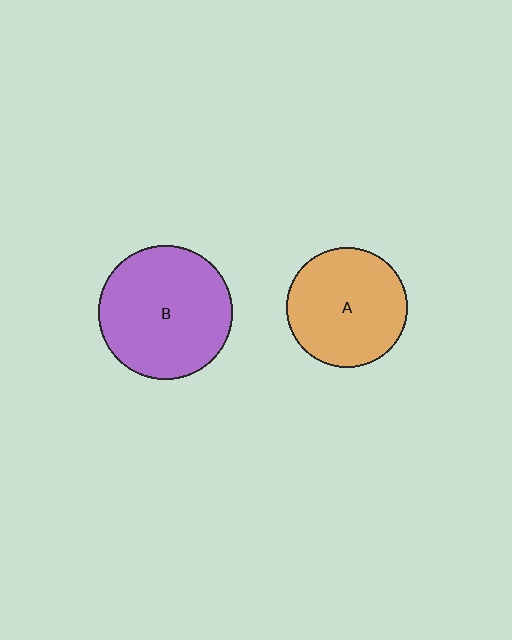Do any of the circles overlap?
No, none of the circles overlap.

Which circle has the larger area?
Circle B (purple).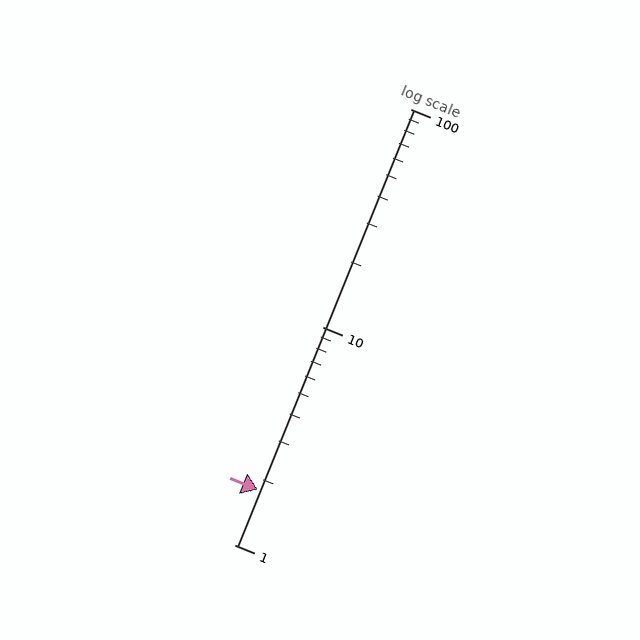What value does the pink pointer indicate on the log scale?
The pointer indicates approximately 1.8.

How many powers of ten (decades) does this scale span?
The scale spans 2 decades, from 1 to 100.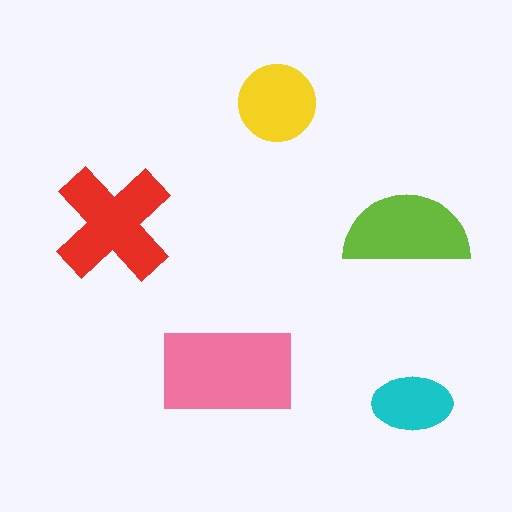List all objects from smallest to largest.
The cyan ellipse, the yellow circle, the lime semicircle, the red cross, the pink rectangle.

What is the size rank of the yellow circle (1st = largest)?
4th.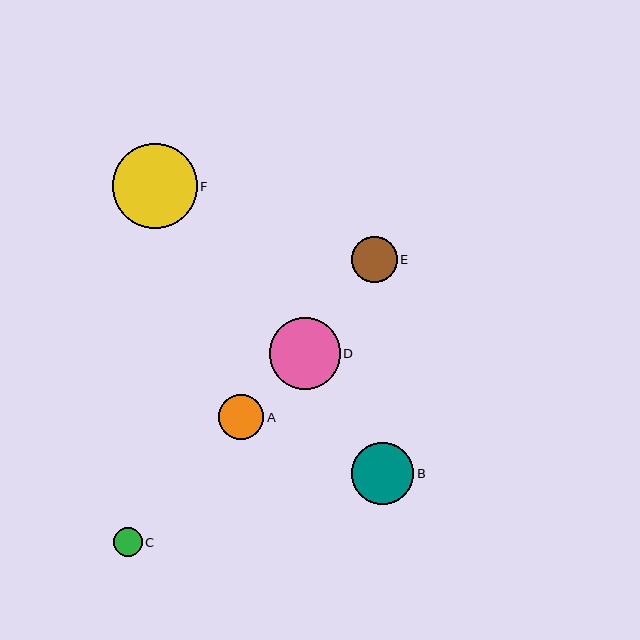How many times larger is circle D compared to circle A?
Circle D is approximately 1.6 times the size of circle A.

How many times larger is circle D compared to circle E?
Circle D is approximately 1.5 times the size of circle E.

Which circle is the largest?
Circle F is the largest with a size of approximately 85 pixels.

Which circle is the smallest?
Circle C is the smallest with a size of approximately 29 pixels.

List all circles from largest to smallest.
From largest to smallest: F, D, B, E, A, C.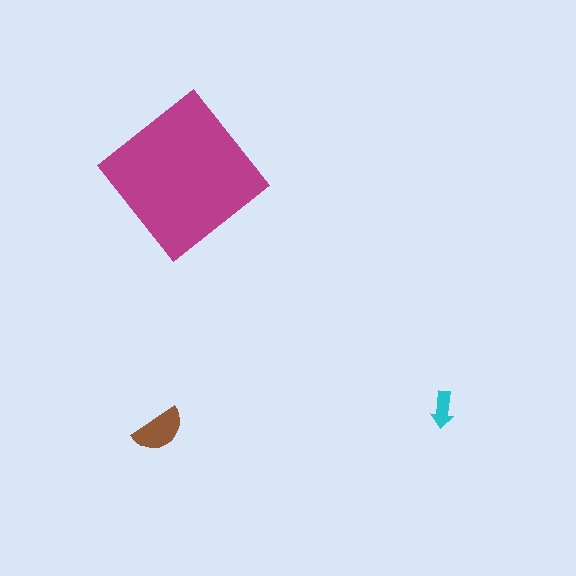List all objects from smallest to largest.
The cyan arrow, the brown semicircle, the magenta diamond.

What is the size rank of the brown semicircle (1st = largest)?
2nd.